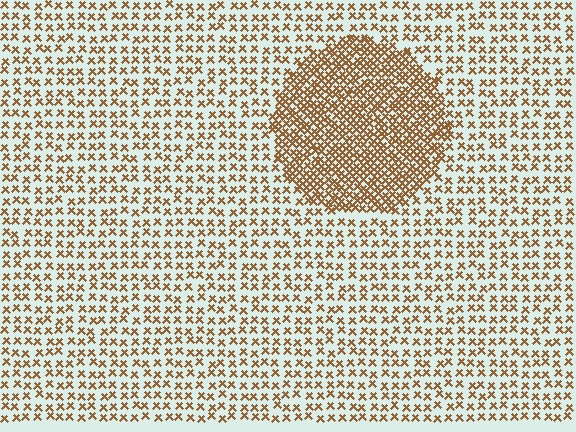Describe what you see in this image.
The image contains small brown elements arranged at two different densities. A circle-shaped region is visible where the elements are more densely packed than the surrounding area.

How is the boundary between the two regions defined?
The boundary is defined by a change in element density (approximately 2.4x ratio). All elements are the same color, size, and shape.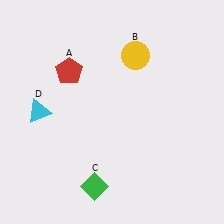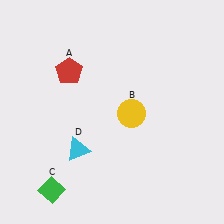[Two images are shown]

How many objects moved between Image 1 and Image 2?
3 objects moved between the two images.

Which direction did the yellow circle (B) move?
The yellow circle (B) moved down.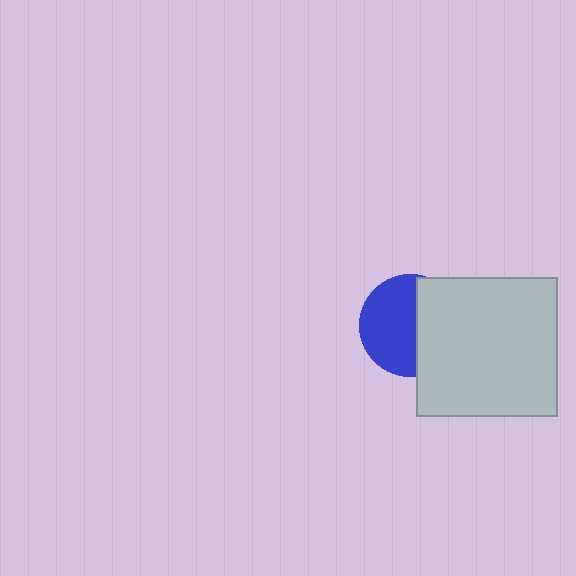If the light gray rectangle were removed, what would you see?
You would see the complete blue circle.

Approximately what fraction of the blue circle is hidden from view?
Roughly 43% of the blue circle is hidden behind the light gray rectangle.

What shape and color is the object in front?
The object in front is a light gray rectangle.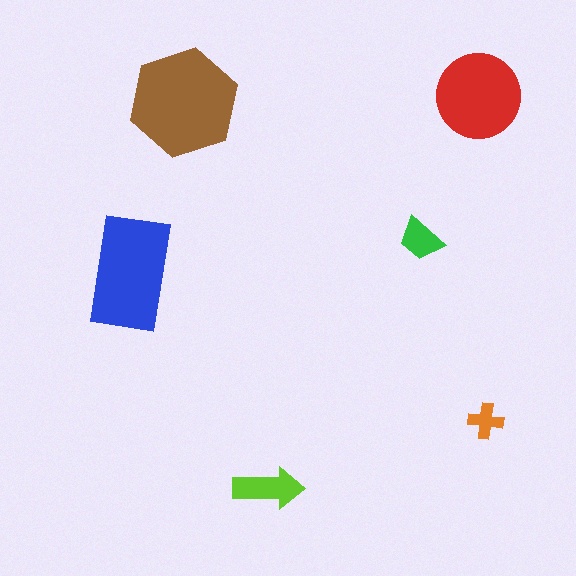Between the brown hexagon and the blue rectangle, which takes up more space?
The brown hexagon.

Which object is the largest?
The brown hexagon.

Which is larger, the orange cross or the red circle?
The red circle.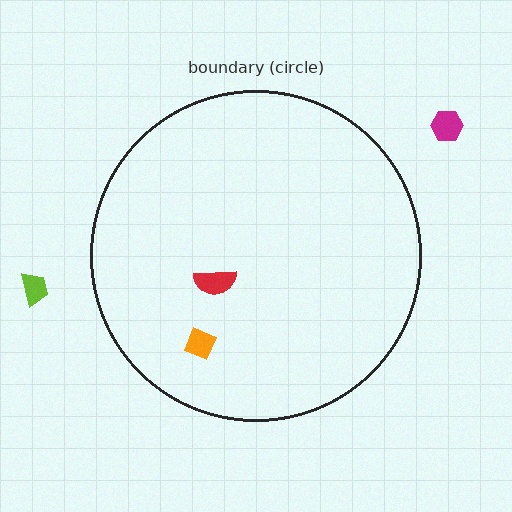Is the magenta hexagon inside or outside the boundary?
Outside.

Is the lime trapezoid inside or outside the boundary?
Outside.